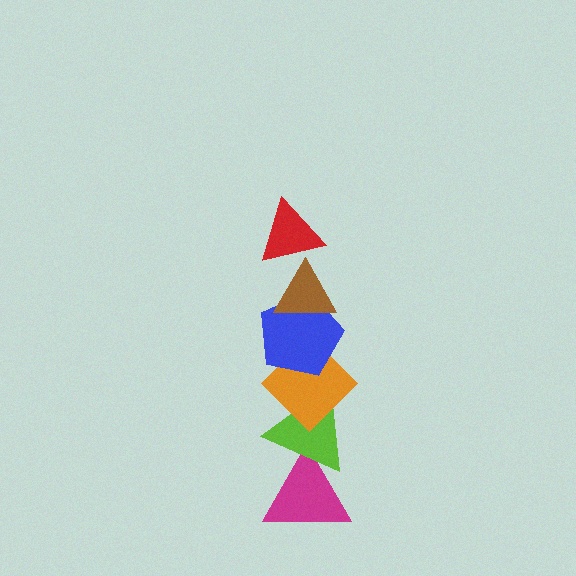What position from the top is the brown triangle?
The brown triangle is 2nd from the top.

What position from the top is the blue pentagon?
The blue pentagon is 3rd from the top.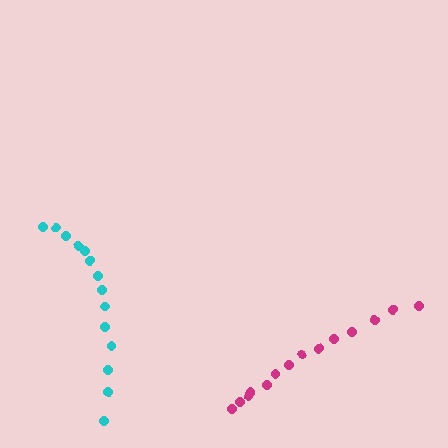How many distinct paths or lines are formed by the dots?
There are 2 distinct paths.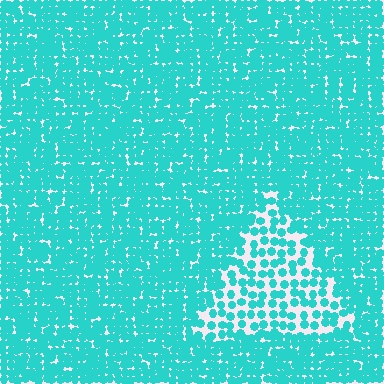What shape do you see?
I see a triangle.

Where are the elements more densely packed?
The elements are more densely packed outside the triangle boundary.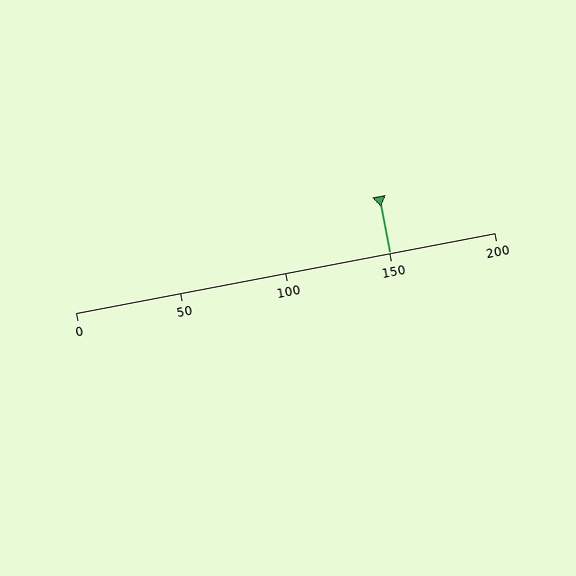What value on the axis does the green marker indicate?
The marker indicates approximately 150.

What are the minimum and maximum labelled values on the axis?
The axis runs from 0 to 200.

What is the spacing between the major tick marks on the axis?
The major ticks are spaced 50 apart.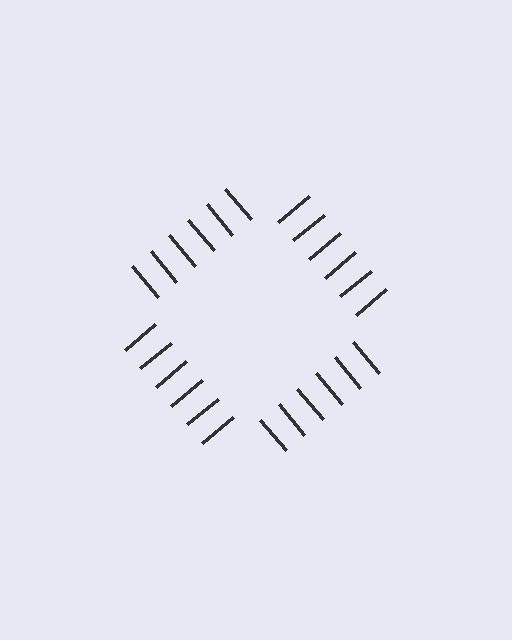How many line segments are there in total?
24 — 6 along each of the 4 edges.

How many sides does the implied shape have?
4 sides — the line-ends trace a square.